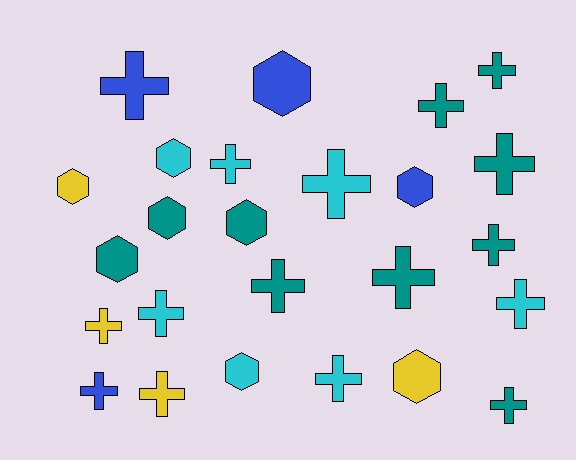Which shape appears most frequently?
Cross, with 16 objects.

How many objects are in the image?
There are 25 objects.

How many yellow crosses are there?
There are 2 yellow crosses.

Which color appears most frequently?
Teal, with 10 objects.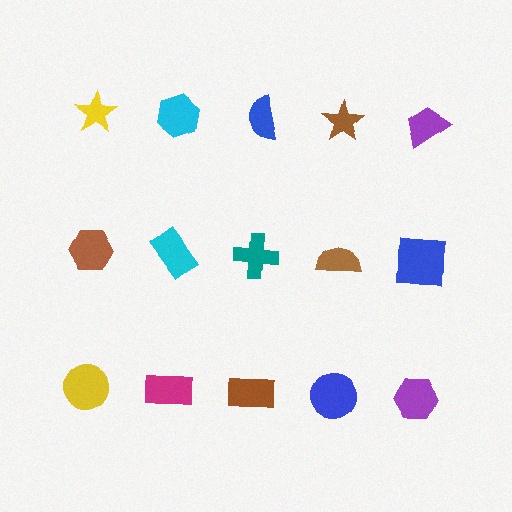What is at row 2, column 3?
A teal cross.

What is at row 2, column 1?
A brown hexagon.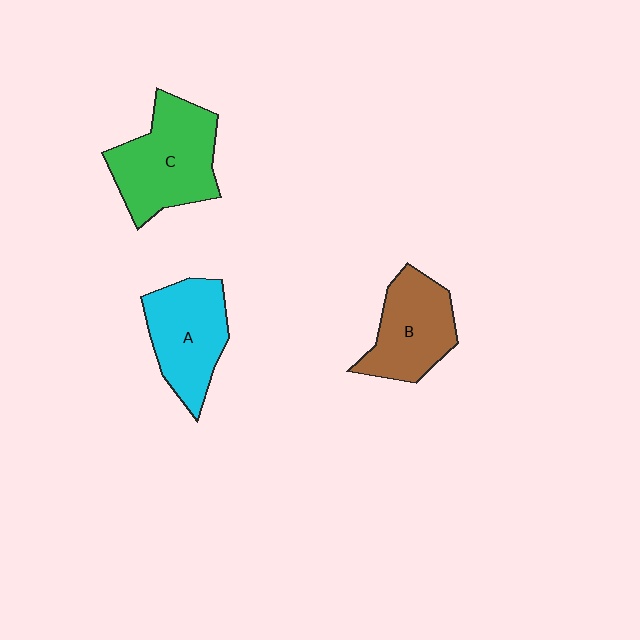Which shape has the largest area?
Shape C (green).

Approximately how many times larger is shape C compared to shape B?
Approximately 1.3 times.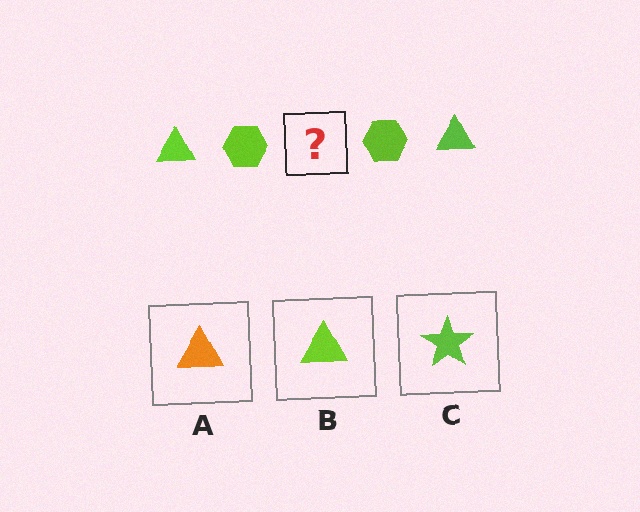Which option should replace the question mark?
Option B.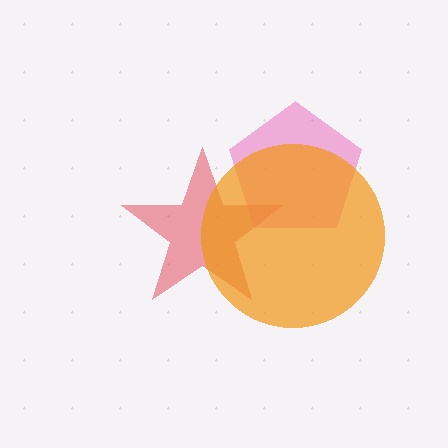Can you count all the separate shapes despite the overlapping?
Yes, there are 3 separate shapes.